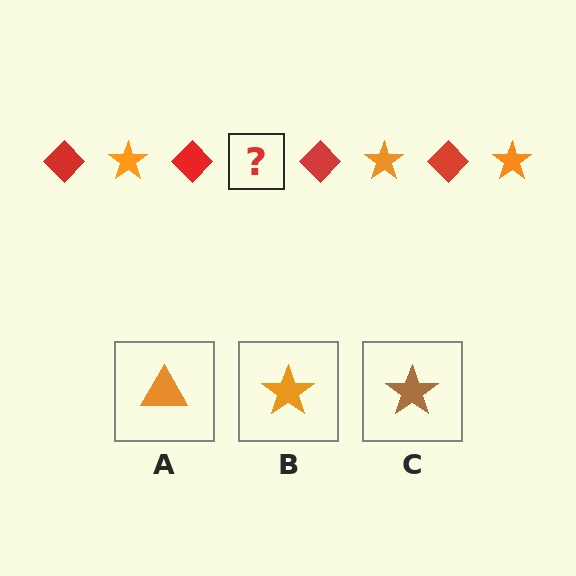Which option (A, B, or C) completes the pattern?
B.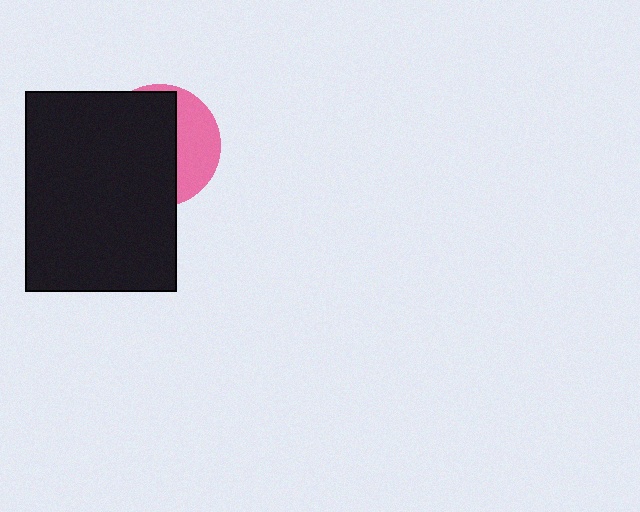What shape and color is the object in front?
The object in front is a black rectangle.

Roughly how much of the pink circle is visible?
A small part of it is visible (roughly 34%).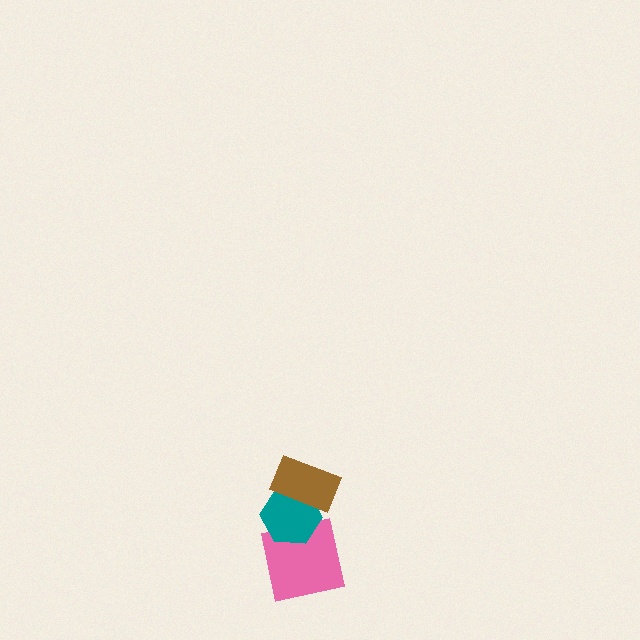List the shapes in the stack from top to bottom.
From top to bottom: the brown rectangle, the teal hexagon, the pink square.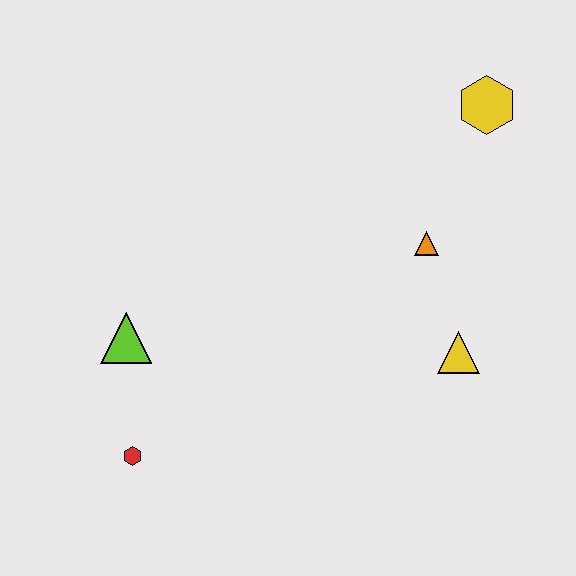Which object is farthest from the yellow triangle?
The red hexagon is farthest from the yellow triangle.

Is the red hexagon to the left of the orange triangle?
Yes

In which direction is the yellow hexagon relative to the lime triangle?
The yellow hexagon is to the right of the lime triangle.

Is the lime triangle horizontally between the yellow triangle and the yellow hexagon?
No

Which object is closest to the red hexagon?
The lime triangle is closest to the red hexagon.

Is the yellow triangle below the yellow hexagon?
Yes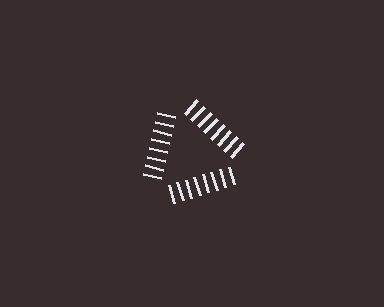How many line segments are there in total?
24 — 8 along each of the 3 edges.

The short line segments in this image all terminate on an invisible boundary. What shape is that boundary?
An illusory triangle — the line segments terminate on its edges but no continuous stroke is drawn.